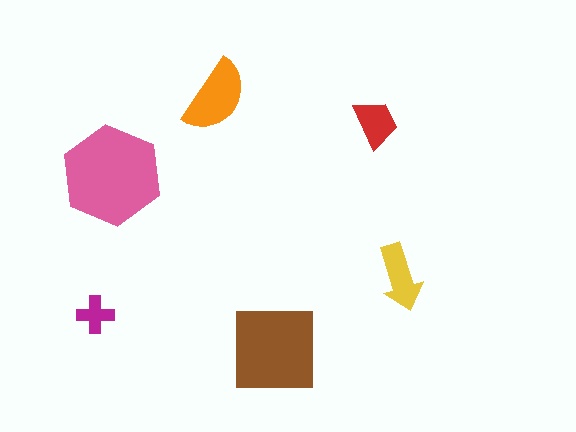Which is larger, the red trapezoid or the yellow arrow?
The yellow arrow.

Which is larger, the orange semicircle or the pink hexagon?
The pink hexagon.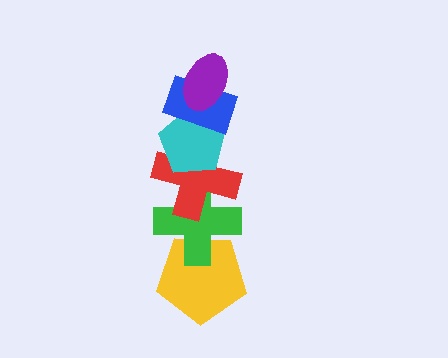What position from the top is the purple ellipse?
The purple ellipse is 1st from the top.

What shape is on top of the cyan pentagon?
The blue rectangle is on top of the cyan pentagon.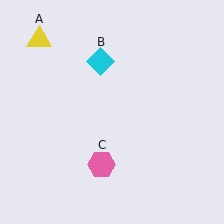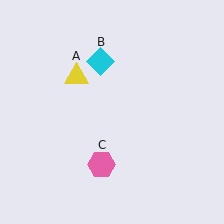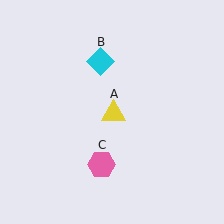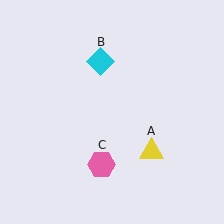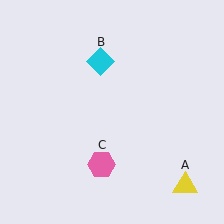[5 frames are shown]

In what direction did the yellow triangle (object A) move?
The yellow triangle (object A) moved down and to the right.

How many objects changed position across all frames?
1 object changed position: yellow triangle (object A).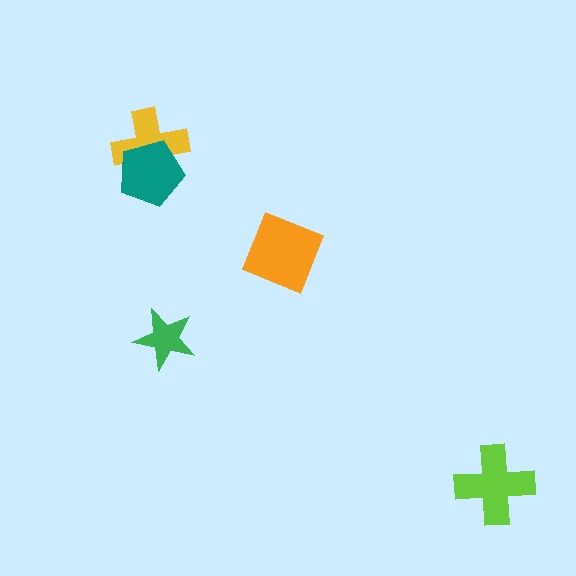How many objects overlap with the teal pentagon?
1 object overlaps with the teal pentagon.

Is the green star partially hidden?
No, no other shape covers it.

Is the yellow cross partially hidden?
Yes, it is partially covered by another shape.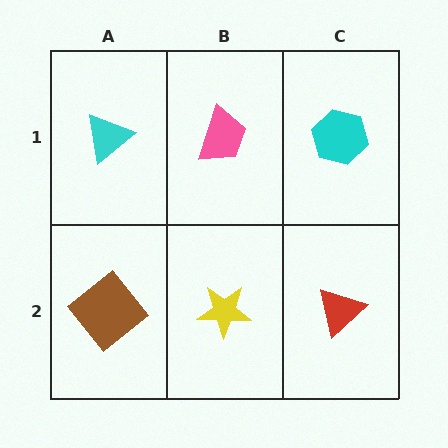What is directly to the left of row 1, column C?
A pink trapezoid.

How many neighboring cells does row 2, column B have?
3.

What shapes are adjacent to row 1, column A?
A brown diamond (row 2, column A), a pink trapezoid (row 1, column B).